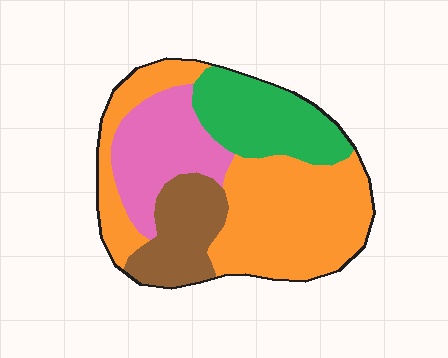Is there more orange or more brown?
Orange.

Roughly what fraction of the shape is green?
Green covers roughly 20% of the shape.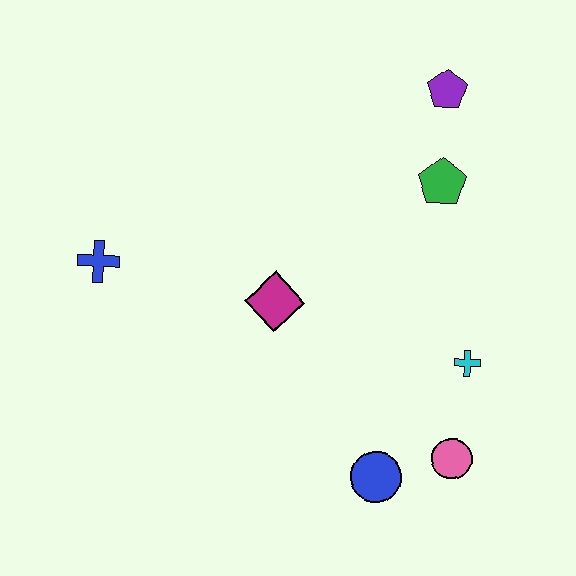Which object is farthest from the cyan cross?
The blue cross is farthest from the cyan cross.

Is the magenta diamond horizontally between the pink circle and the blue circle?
No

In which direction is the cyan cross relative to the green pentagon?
The cyan cross is below the green pentagon.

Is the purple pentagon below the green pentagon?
No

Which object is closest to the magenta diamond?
The blue cross is closest to the magenta diamond.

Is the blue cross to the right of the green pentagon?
No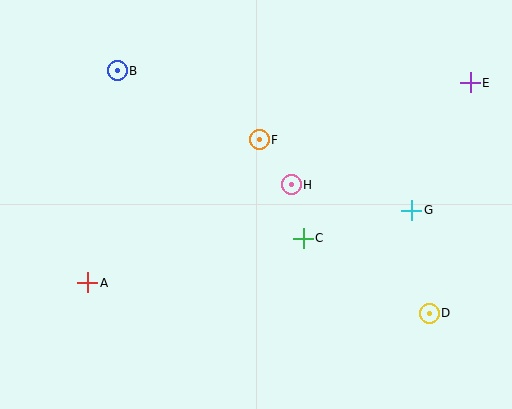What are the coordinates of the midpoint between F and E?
The midpoint between F and E is at (365, 111).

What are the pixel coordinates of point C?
Point C is at (303, 238).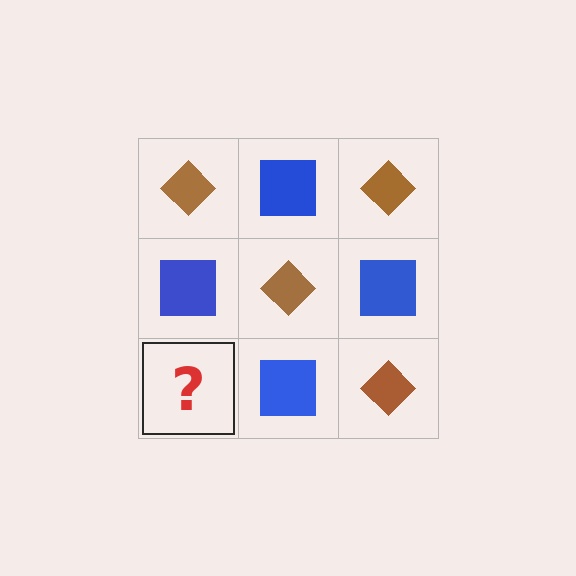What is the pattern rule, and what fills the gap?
The rule is that it alternates brown diamond and blue square in a checkerboard pattern. The gap should be filled with a brown diamond.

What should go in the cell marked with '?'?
The missing cell should contain a brown diamond.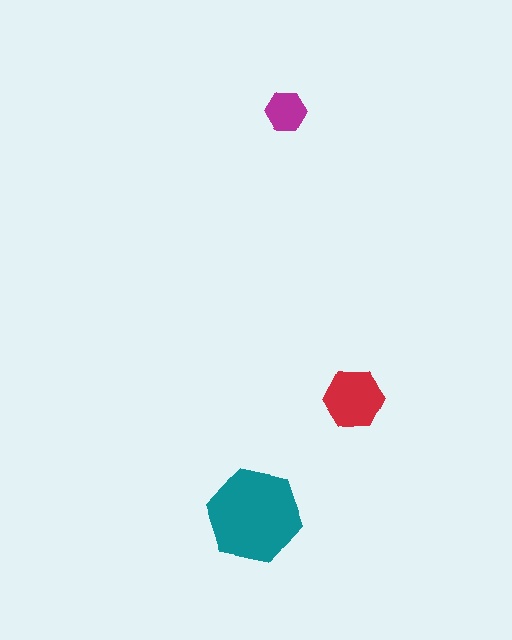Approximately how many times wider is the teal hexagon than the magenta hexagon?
About 2.5 times wider.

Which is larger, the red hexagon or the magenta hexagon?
The red one.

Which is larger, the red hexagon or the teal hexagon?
The teal one.